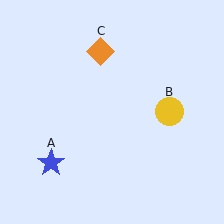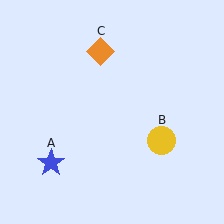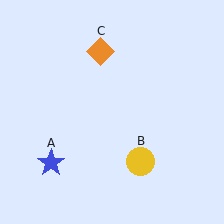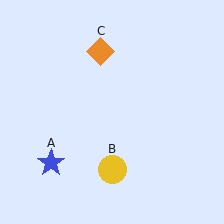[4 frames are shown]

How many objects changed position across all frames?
1 object changed position: yellow circle (object B).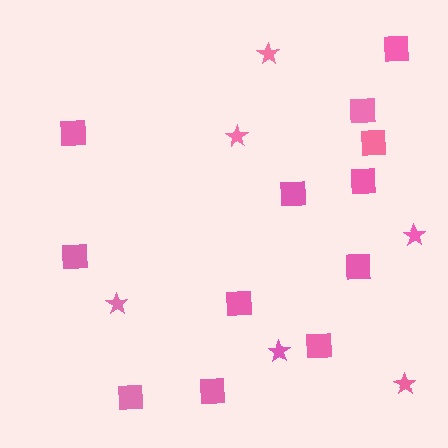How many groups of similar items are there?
There are 2 groups: one group of squares (12) and one group of stars (6).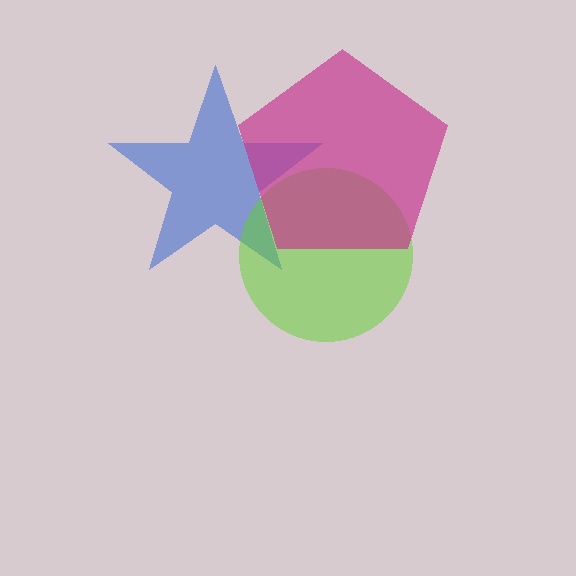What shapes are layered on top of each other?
The layered shapes are: a blue star, a lime circle, a magenta pentagon.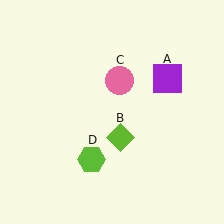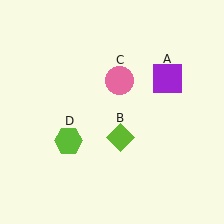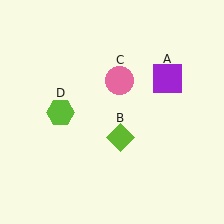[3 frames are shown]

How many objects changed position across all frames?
1 object changed position: lime hexagon (object D).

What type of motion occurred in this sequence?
The lime hexagon (object D) rotated clockwise around the center of the scene.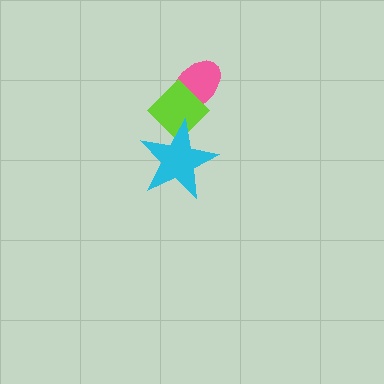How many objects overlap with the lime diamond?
2 objects overlap with the lime diamond.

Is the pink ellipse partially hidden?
Yes, it is partially covered by another shape.